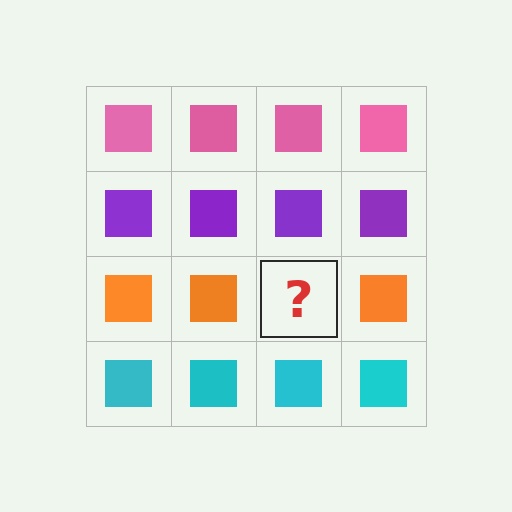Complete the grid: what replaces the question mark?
The question mark should be replaced with an orange square.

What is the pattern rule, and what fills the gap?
The rule is that each row has a consistent color. The gap should be filled with an orange square.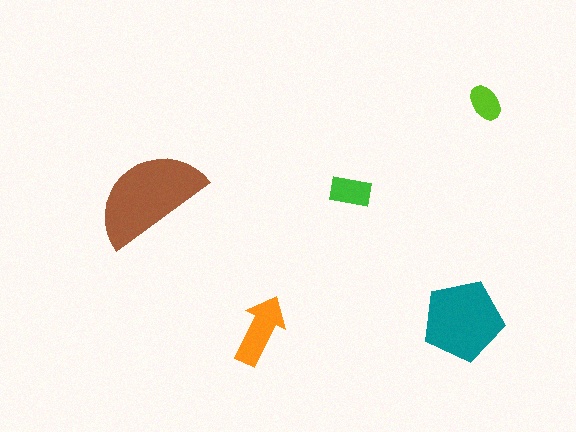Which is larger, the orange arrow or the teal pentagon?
The teal pentagon.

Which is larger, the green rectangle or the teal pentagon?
The teal pentagon.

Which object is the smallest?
The lime ellipse.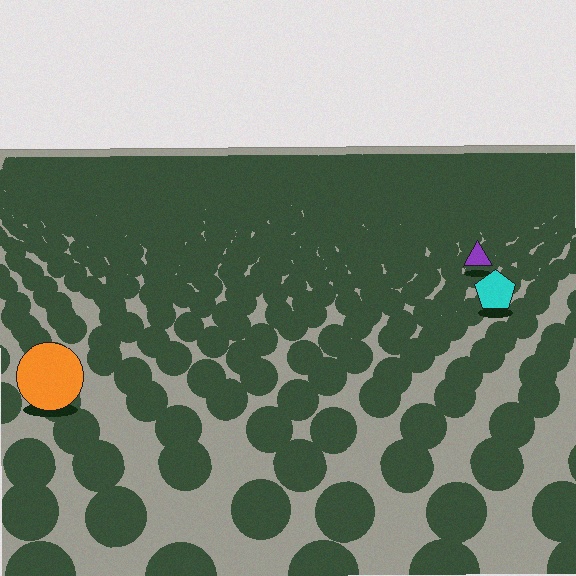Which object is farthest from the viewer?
The purple triangle is farthest from the viewer. It appears smaller and the ground texture around it is denser.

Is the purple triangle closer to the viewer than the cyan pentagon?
No. The cyan pentagon is closer — you can tell from the texture gradient: the ground texture is coarser near it.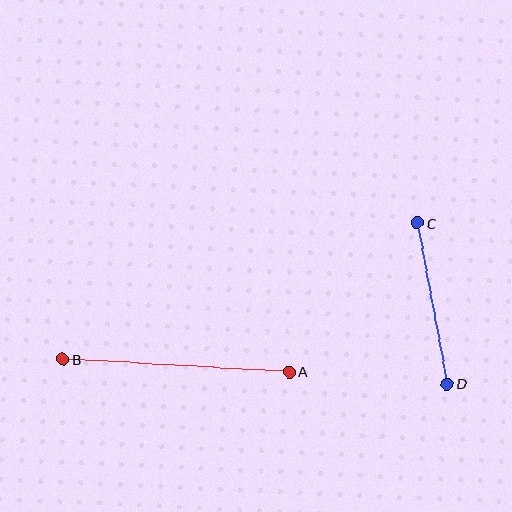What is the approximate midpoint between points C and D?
The midpoint is at approximately (432, 303) pixels.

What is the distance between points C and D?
The distance is approximately 164 pixels.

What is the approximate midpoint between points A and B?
The midpoint is at approximately (176, 366) pixels.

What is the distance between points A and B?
The distance is approximately 227 pixels.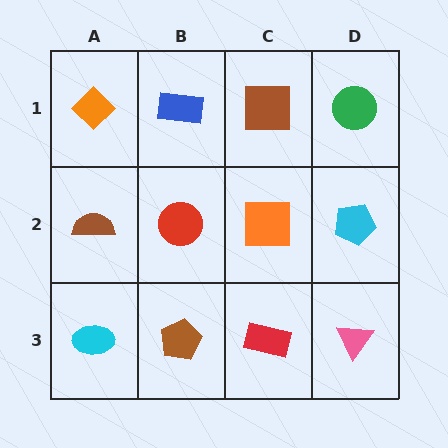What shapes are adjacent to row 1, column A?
A brown semicircle (row 2, column A), a blue rectangle (row 1, column B).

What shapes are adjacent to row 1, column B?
A red circle (row 2, column B), an orange diamond (row 1, column A), a brown square (row 1, column C).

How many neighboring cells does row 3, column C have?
3.